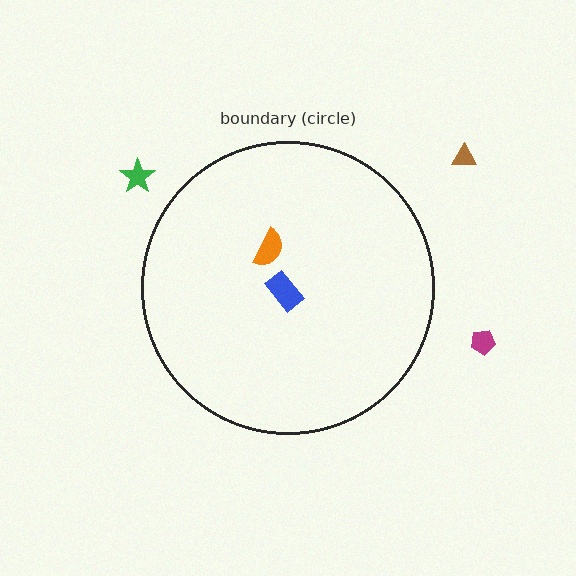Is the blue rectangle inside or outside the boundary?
Inside.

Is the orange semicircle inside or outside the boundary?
Inside.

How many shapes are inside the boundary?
2 inside, 3 outside.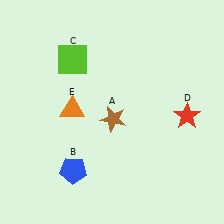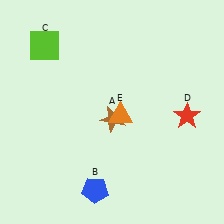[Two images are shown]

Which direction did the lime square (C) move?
The lime square (C) moved left.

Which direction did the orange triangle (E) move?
The orange triangle (E) moved right.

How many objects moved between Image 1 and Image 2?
3 objects moved between the two images.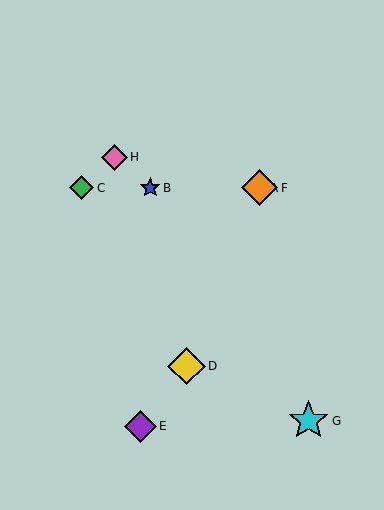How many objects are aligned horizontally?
4 objects (A, B, C, F) are aligned horizontally.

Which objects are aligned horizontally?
Objects A, B, C, F are aligned horizontally.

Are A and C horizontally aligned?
Yes, both are at y≈188.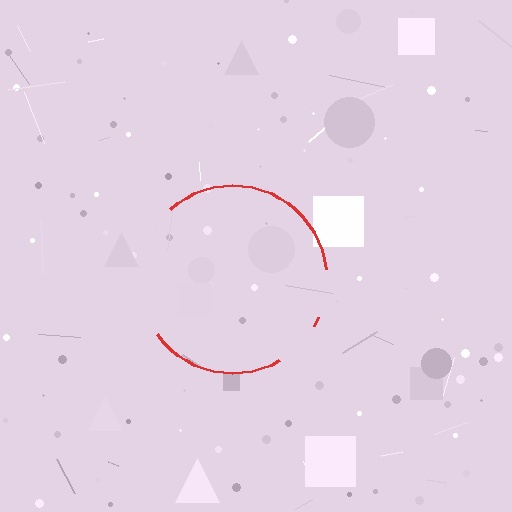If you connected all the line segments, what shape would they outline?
They would outline a circle.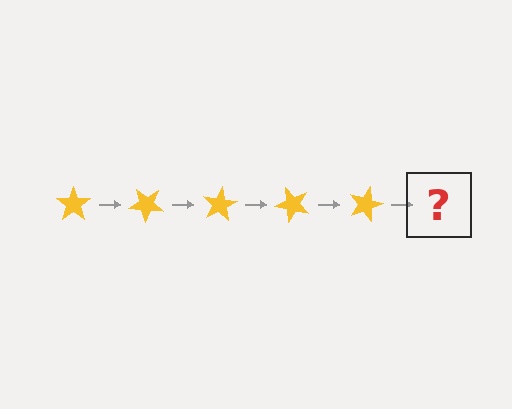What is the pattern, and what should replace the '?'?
The pattern is that the star rotates 40 degrees each step. The '?' should be a yellow star rotated 200 degrees.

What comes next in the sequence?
The next element should be a yellow star rotated 200 degrees.